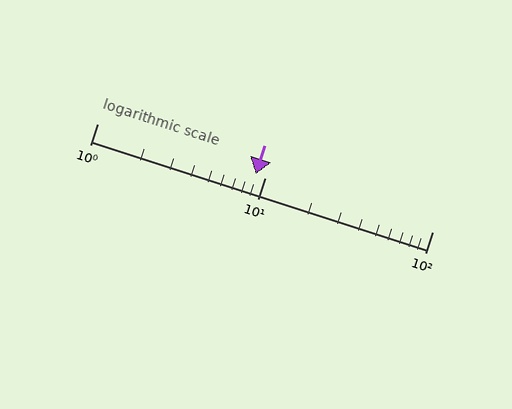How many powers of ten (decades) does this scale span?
The scale spans 2 decades, from 1 to 100.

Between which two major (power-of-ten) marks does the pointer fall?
The pointer is between 1 and 10.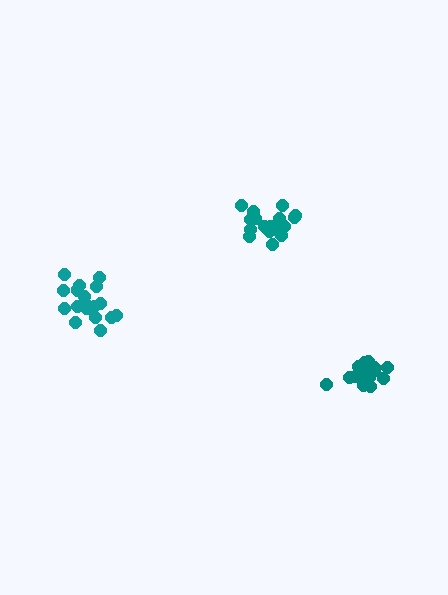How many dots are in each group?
Group 1: 18 dots, Group 2: 16 dots, Group 3: 20 dots (54 total).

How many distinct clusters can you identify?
There are 3 distinct clusters.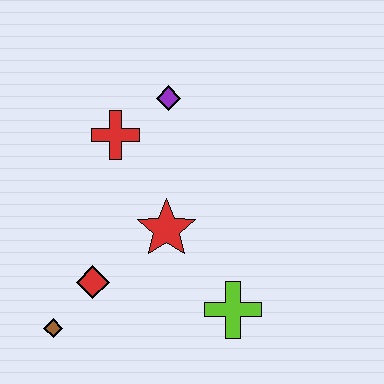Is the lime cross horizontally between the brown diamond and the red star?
No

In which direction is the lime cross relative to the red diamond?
The lime cross is to the right of the red diamond.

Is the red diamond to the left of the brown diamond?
No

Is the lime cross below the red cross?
Yes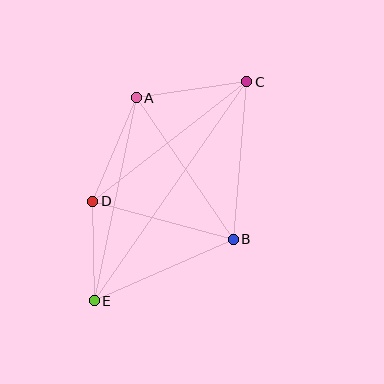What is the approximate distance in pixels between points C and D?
The distance between C and D is approximately 195 pixels.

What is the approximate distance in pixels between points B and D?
The distance between B and D is approximately 145 pixels.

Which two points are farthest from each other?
Points C and E are farthest from each other.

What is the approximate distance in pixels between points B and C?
The distance between B and C is approximately 158 pixels.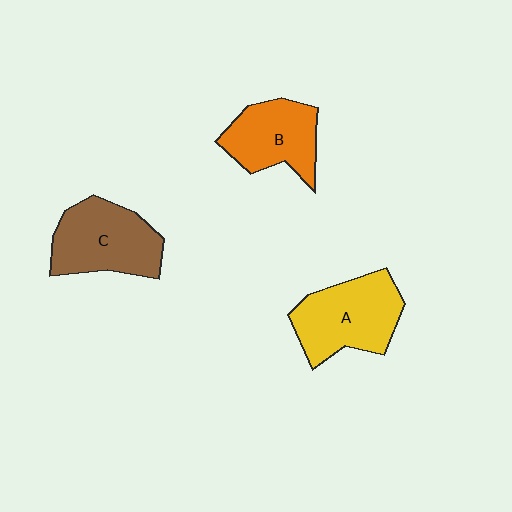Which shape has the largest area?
Shape A (yellow).